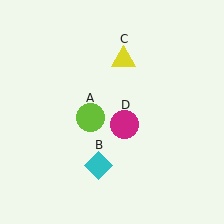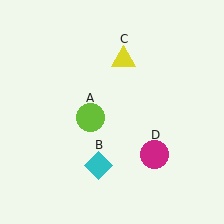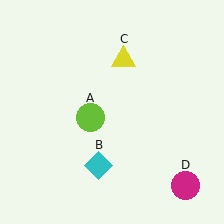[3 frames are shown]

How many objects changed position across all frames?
1 object changed position: magenta circle (object D).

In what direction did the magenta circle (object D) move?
The magenta circle (object D) moved down and to the right.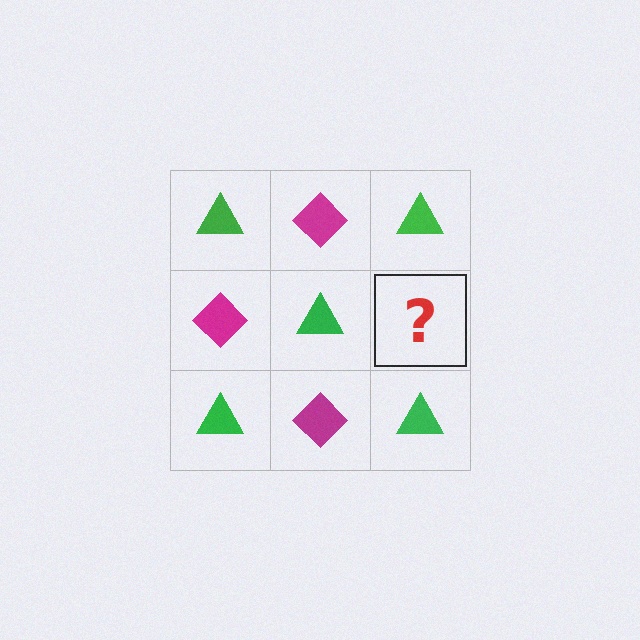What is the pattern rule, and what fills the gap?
The rule is that it alternates green triangle and magenta diamond in a checkerboard pattern. The gap should be filled with a magenta diamond.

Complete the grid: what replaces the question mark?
The question mark should be replaced with a magenta diamond.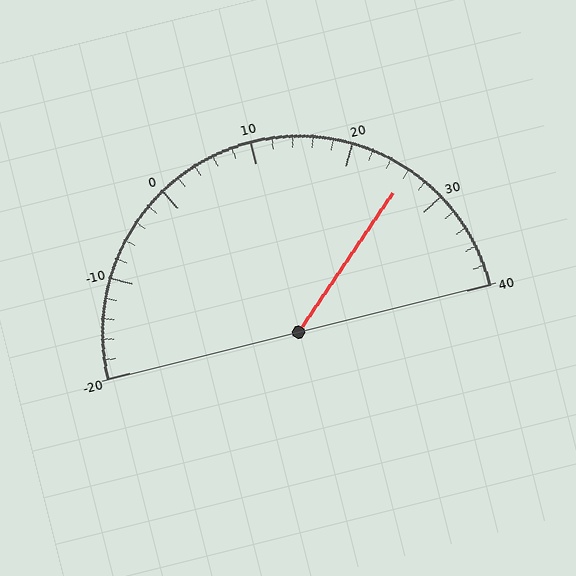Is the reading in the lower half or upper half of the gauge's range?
The reading is in the upper half of the range (-20 to 40).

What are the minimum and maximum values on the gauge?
The gauge ranges from -20 to 40.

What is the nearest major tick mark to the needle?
The nearest major tick mark is 30.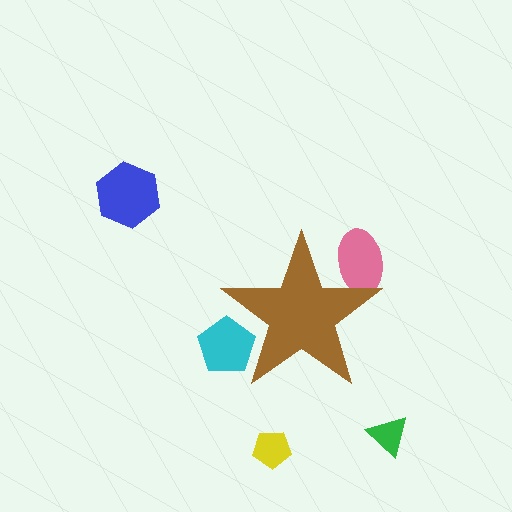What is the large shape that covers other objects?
A brown star.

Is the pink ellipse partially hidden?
Yes, the pink ellipse is partially hidden behind the brown star.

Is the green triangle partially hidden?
No, the green triangle is fully visible.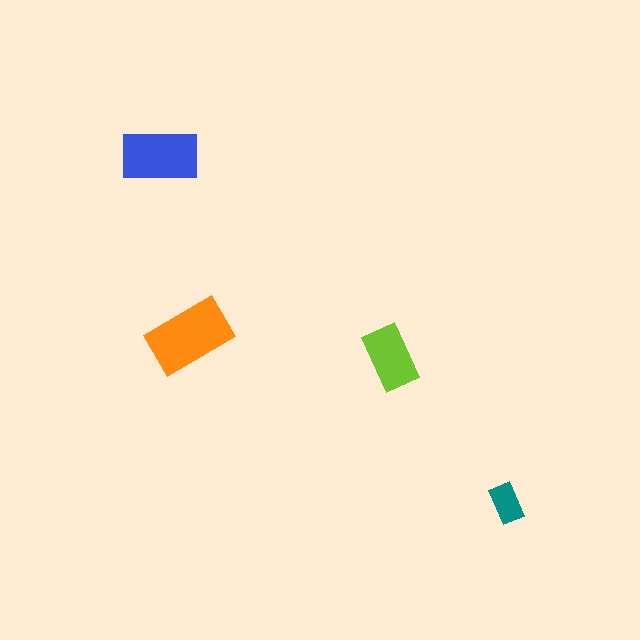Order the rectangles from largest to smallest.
the orange one, the blue one, the lime one, the teal one.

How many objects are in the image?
There are 4 objects in the image.